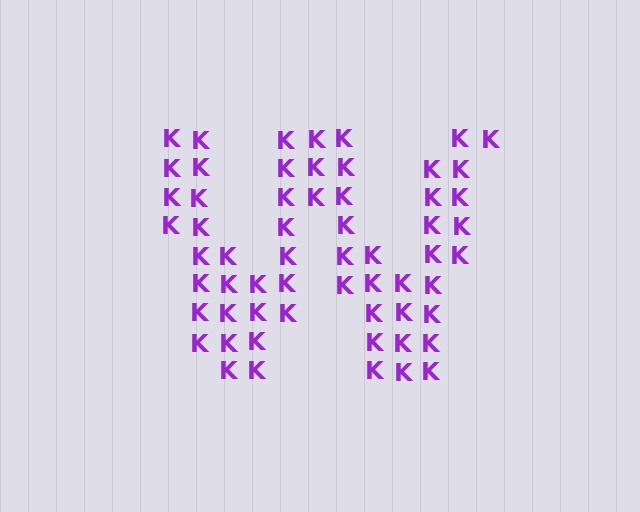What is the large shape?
The large shape is the letter W.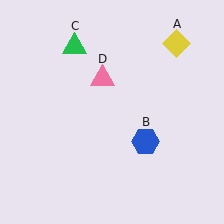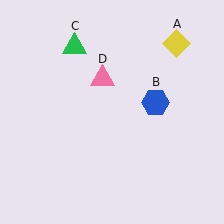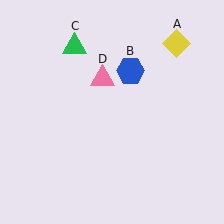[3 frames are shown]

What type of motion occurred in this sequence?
The blue hexagon (object B) rotated counterclockwise around the center of the scene.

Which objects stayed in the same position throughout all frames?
Yellow diamond (object A) and green triangle (object C) and pink triangle (object D) remained stationary.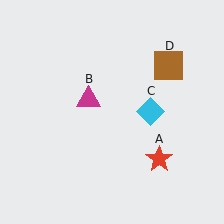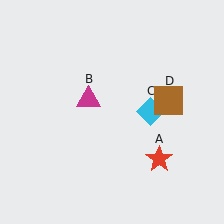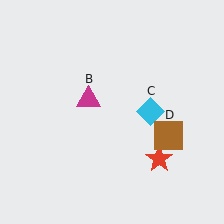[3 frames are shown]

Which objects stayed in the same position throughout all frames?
Red star (object A) and magenta triangle (object B) and cyan diamond (object C) remained stationary.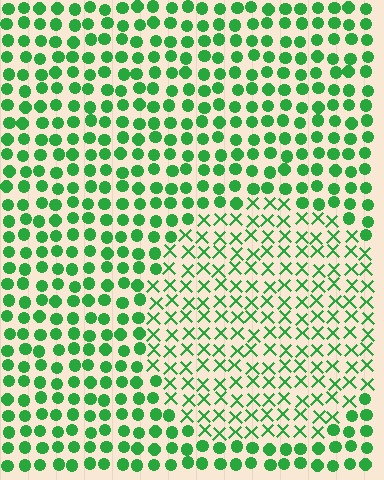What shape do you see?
I see a circle.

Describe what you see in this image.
The image is filled with small green elements arranged in a uniform grid. A circle-shaped region contains X marks, while the surrounding area contains circles. The boundary is defined purely by the change in element shape.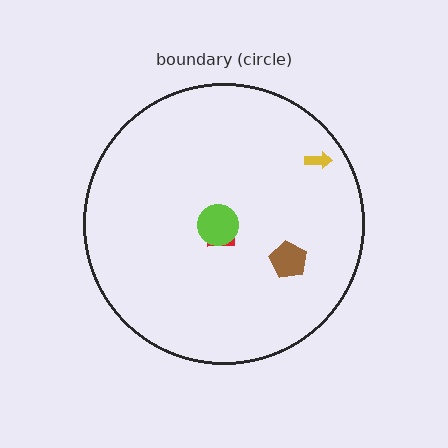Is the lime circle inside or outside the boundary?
Inside.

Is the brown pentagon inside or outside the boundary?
Inside.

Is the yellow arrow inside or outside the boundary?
Inside.